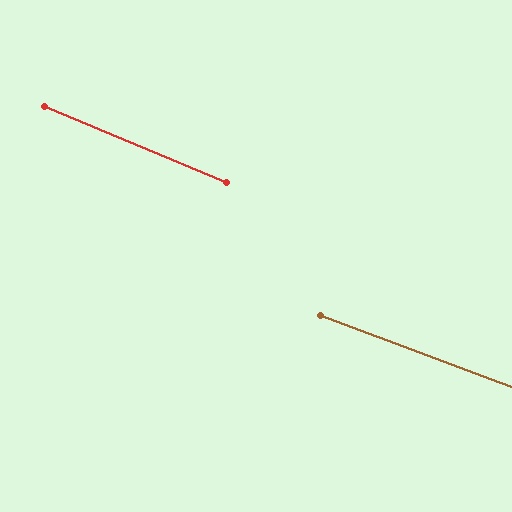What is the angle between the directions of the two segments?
Approximately 2 degrees.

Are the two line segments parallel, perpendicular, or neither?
Parallel — their directions differ by only 1.9°.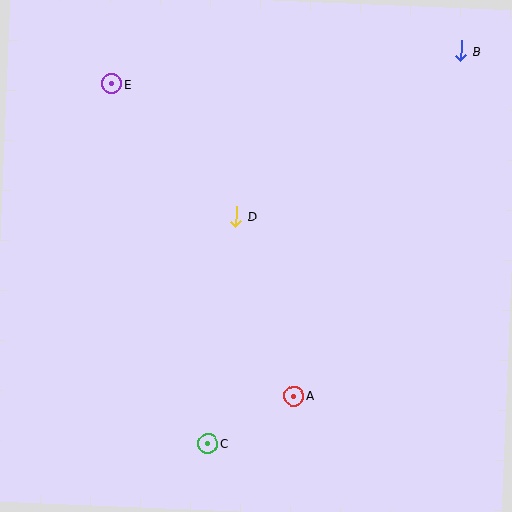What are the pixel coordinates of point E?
Point E is at (112, 84).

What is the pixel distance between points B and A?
The distance between B and A is 383 pixels.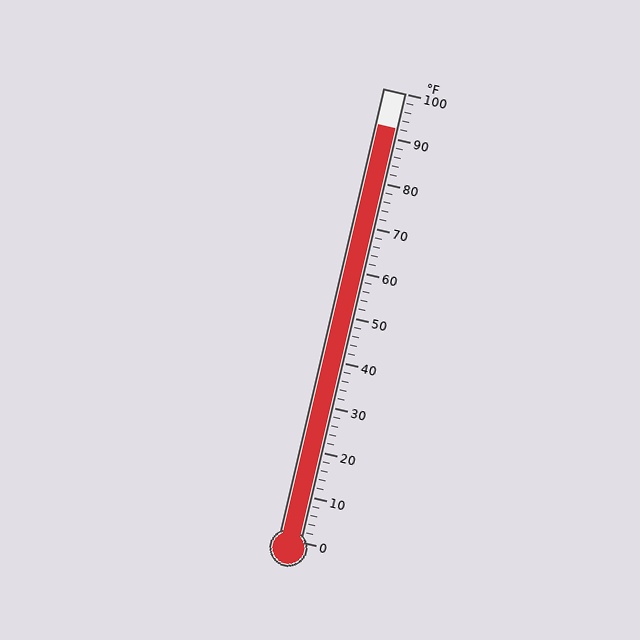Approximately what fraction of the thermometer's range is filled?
The thermometer is filled to approximately 90% of its range.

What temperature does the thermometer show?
The thermometer shows approximately 92°F.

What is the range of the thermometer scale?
The thermometer scale ranges from 0°F to 100°F.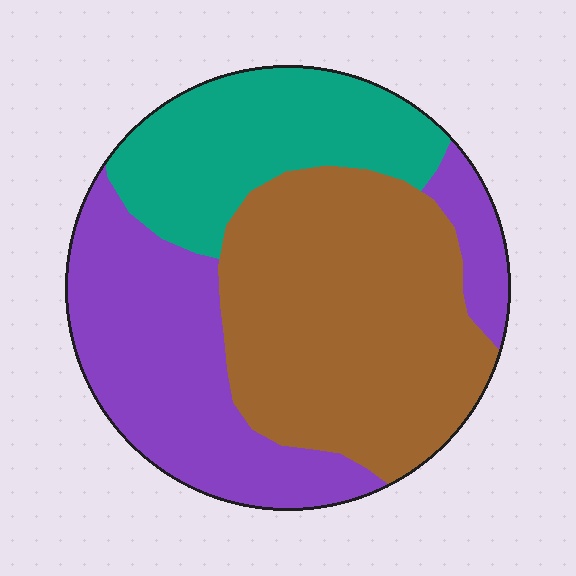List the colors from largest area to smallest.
From largest to smallest: brown, purple, teal.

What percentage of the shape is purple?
Purple covers about 35% of the shape.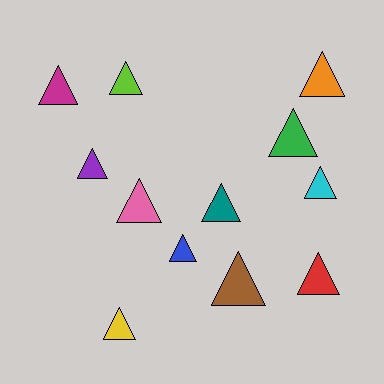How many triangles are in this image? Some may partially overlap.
There are 12 triangles.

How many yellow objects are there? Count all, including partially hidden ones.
There is 1 yellow object.